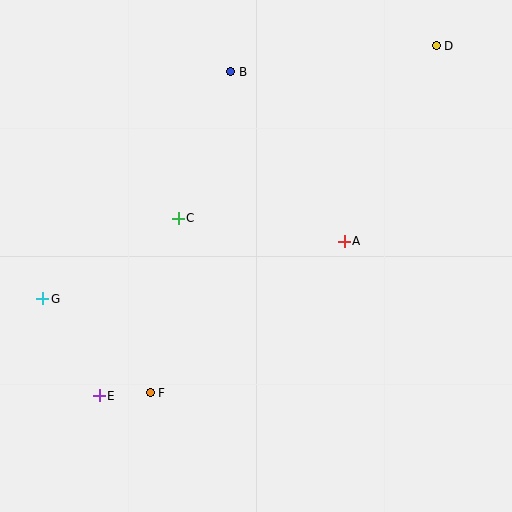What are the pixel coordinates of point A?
Point A is at (344, 241).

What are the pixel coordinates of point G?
Point G is at (43, 299).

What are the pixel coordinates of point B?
Point B is at (231, 72).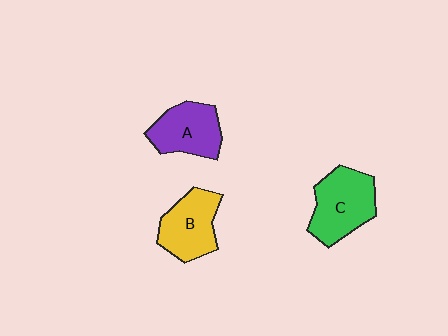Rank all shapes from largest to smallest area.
From largest to smallest: C (green), B (yellow), A (purple).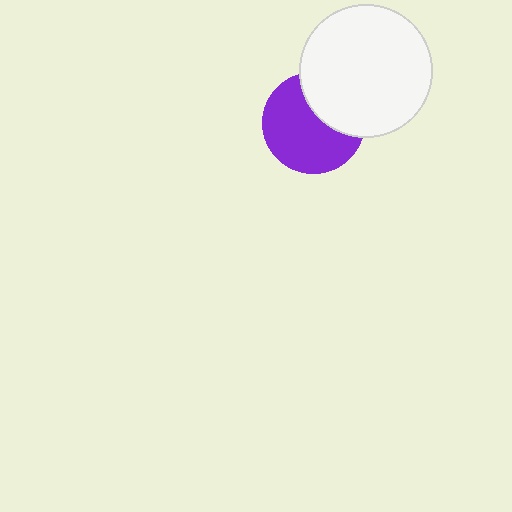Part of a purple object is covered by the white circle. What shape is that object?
It is a circle.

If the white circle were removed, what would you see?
You would see the complete purple circle.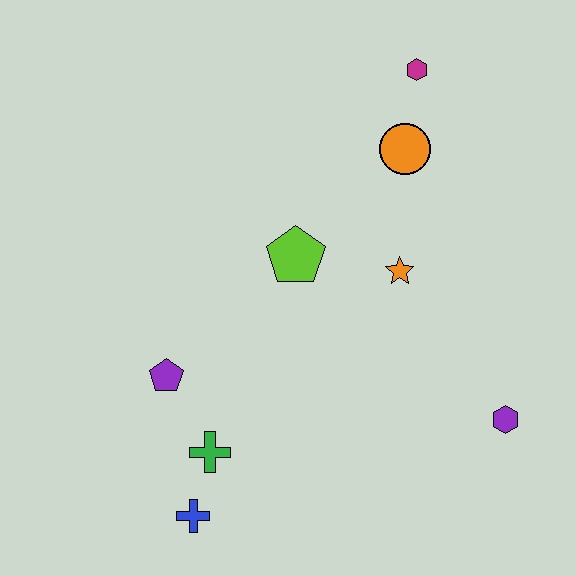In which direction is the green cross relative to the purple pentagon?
The green cross is below the purple pentagon.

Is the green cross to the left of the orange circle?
Yes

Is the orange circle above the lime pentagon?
Yes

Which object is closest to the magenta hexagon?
The orange circle is closest to the magenta hexagon.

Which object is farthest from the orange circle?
The blue cross is farthest from the orange circle.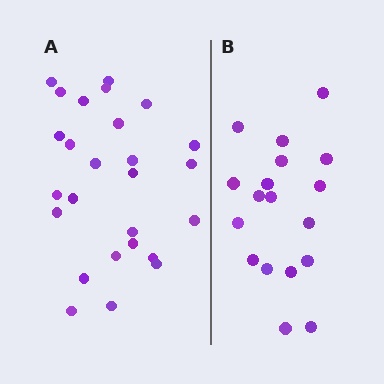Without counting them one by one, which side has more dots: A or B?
Region A (the left region) has more dots.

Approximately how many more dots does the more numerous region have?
Region A has roughly 8 or so more dots than region B.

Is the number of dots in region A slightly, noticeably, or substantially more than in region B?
Region A has noticeably more, but not dramatically so. The ratio is roughly 1.4 to 1.